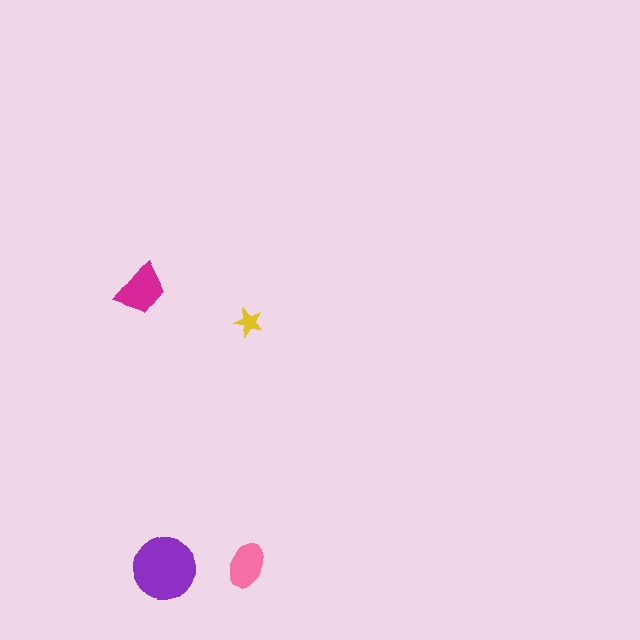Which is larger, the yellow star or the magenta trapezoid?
The magenta trapezoid.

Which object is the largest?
The purple circle.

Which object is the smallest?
The yellow star.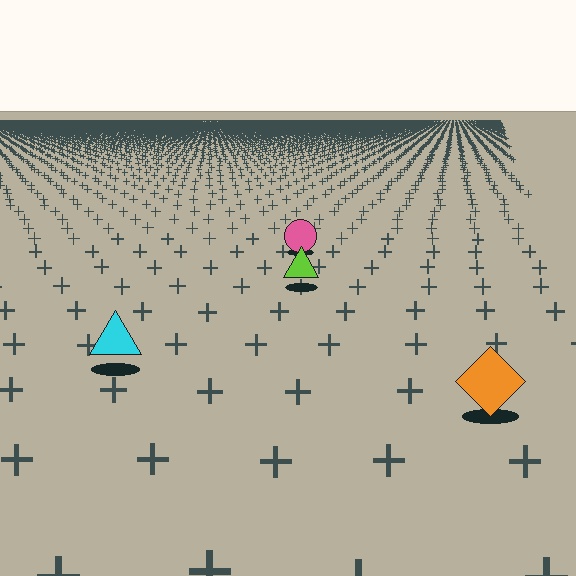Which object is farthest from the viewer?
The pink circle is farthest from the viewer. It appears smaller and the ground texture around it is denser.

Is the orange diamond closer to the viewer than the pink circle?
Yes. The orange diamond is closer — you can tell from the texture gradient: the ground texture is coarser near it.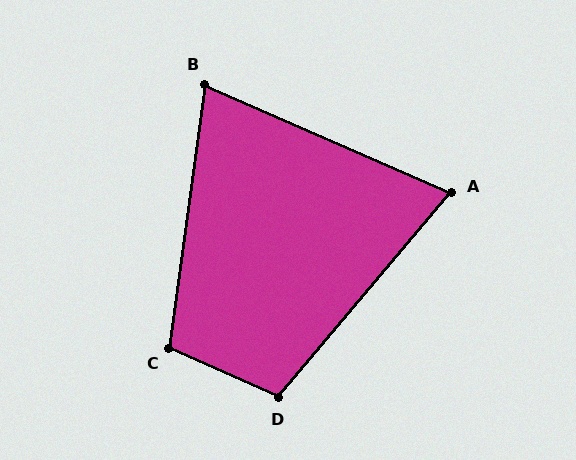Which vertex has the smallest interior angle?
A, at approximately 73 degrees.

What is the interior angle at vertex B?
Approximately 74 degrees (acute).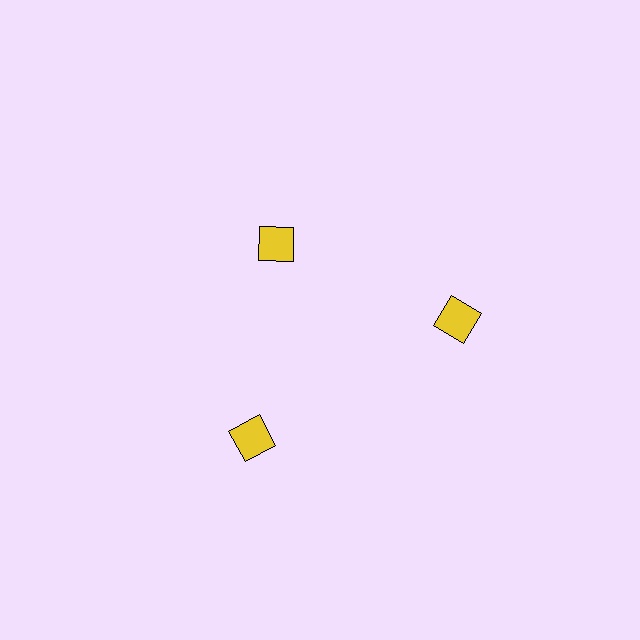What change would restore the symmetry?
The symmetry would be restored by moving it outward, back onto the ring so that all 3 diamonds sit at equal angles and equal distance from the center.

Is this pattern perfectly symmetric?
No. The 3 yellow diamonds are arranged in a ring, but one element near the 11 o'clock position is pulled inward toward the center, breaking the 3-fold rotational symmetry.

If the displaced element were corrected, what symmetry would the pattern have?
It would have 3-fold rotational symmetry — the pattern would map onto itself every 120 degrees.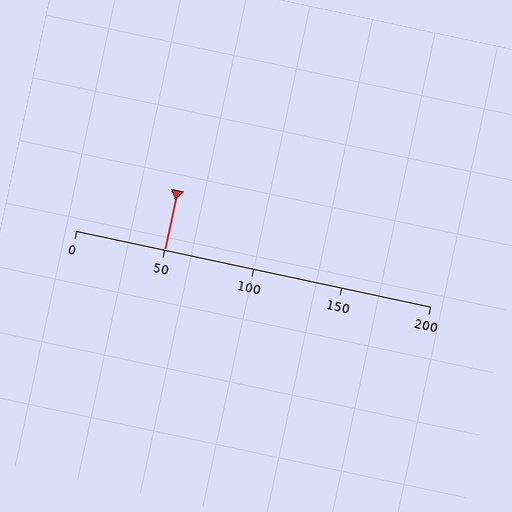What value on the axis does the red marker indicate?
The marker indicates approximately 50.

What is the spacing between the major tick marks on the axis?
The major ticks are spaced 50 apart.